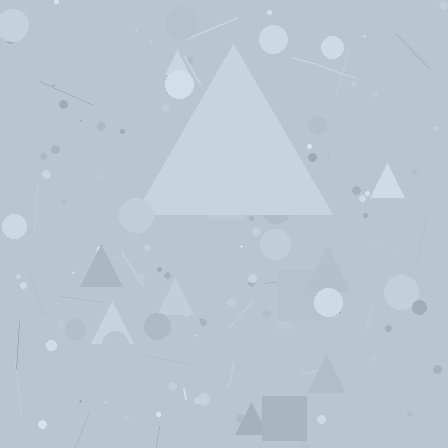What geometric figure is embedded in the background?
A triangle is embedded in the background.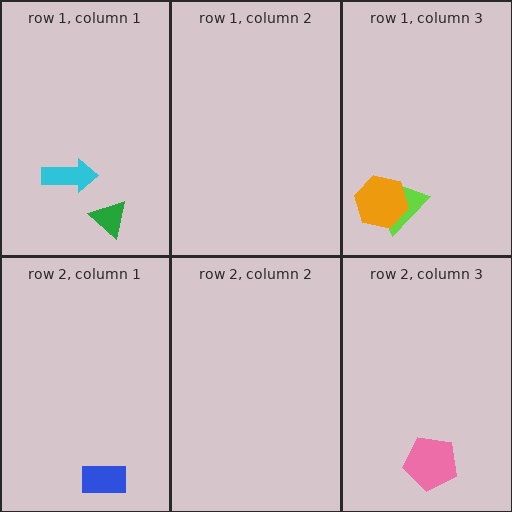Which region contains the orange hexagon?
The row 1, column 3 region.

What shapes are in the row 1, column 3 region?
The lime trapezoid, the orange hexagon.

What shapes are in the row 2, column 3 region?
The pink pentagon.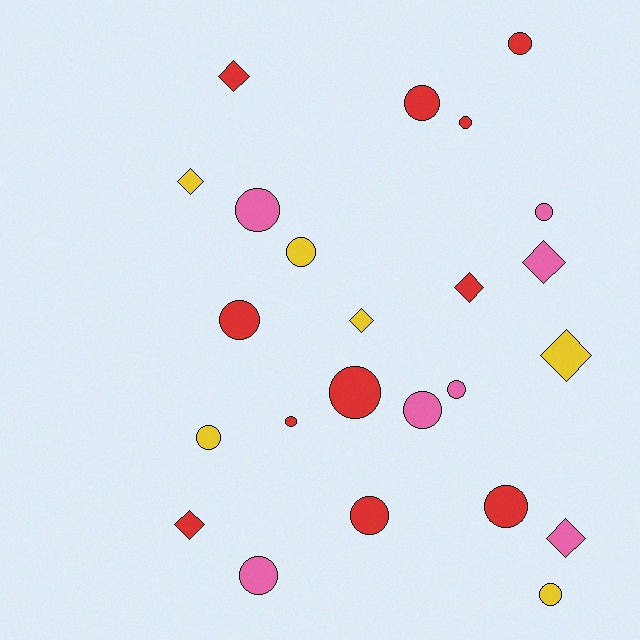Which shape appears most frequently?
Circle, with 16 objects.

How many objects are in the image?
There are 24 objects.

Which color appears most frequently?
Red, with 11 objects.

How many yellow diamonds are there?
There are 3 yellow diamonds.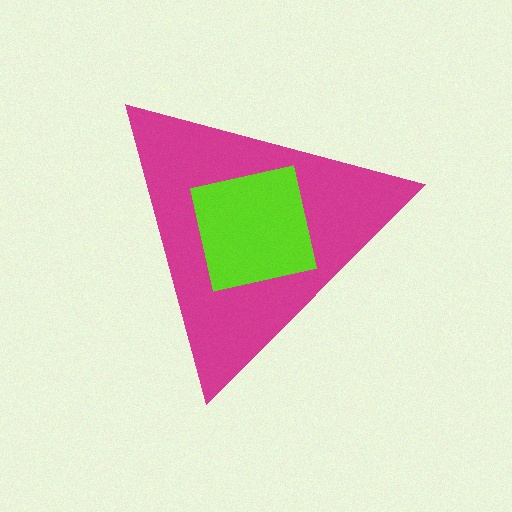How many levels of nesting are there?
2.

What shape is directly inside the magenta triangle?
The lime square.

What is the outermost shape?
The magenta triangle.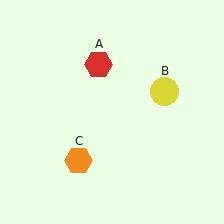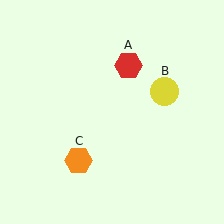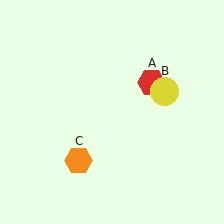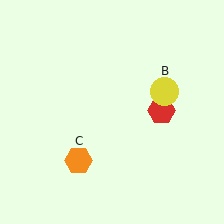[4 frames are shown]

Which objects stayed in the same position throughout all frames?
Yellow circle (object B) and orange hexagon (object C) remained stationary.